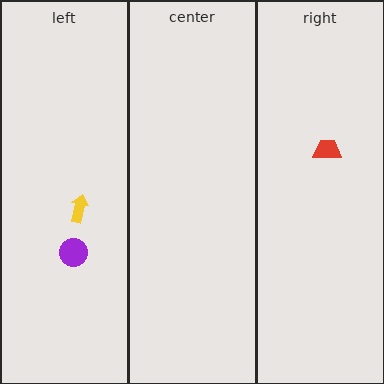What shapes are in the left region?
The purple circle, the yellow arrow.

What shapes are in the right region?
The red trapezoid.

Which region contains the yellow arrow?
The left region.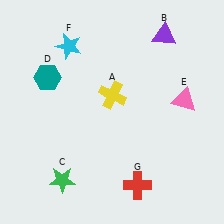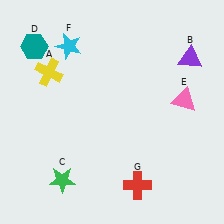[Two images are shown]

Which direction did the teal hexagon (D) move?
The teal hexagon (D) moved up.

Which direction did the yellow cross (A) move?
The yellow cross (A) moved left.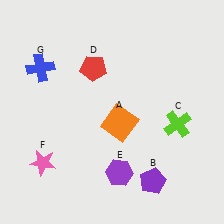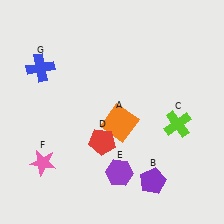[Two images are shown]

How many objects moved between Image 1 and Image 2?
1 object moved between the two images.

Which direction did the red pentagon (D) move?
The red pentagon (D) moved down.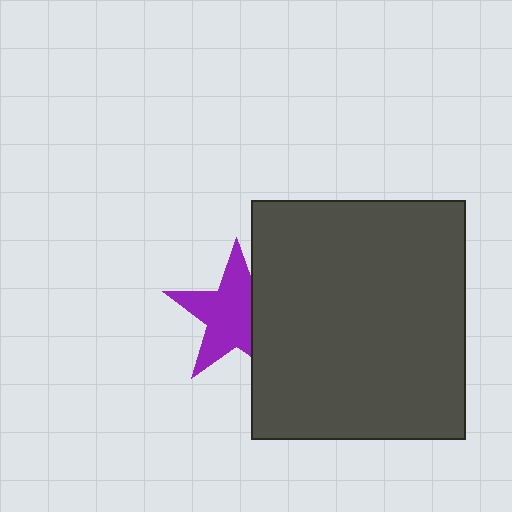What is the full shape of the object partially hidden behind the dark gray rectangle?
The partially hidden object is a purple star.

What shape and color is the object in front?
The object in front is a dark gray rectangle.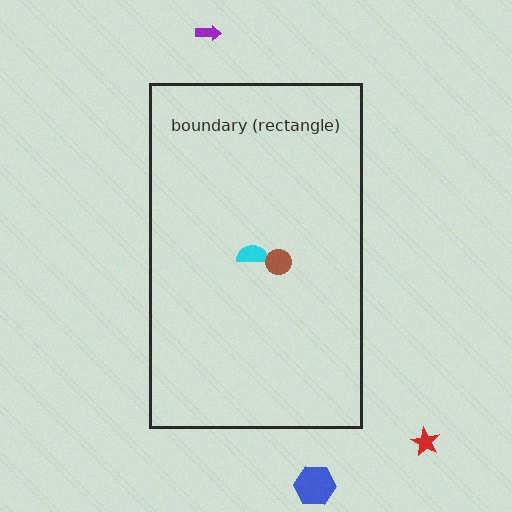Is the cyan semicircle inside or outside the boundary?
Inside.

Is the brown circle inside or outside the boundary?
Inside.